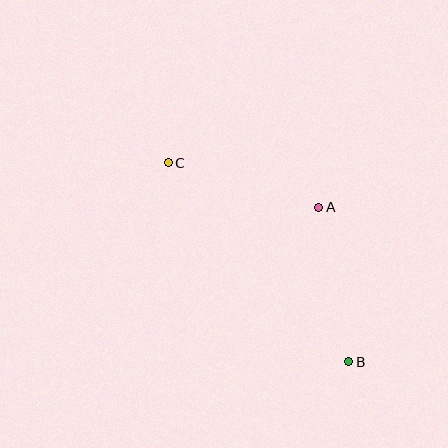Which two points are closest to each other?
Points A and C are closest to each other.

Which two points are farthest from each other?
Points B and C are farthest from each other.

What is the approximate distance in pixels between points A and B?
The distance between A and B is approximately 157 pixels.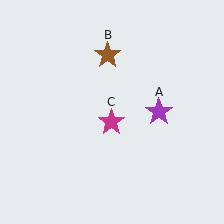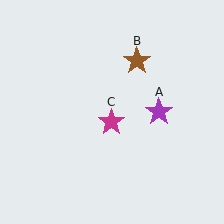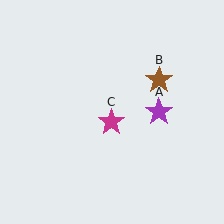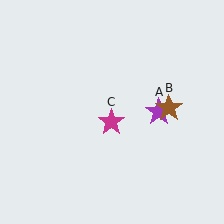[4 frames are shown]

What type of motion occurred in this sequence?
The brown star (object B) rotated clockwise around the center of the scene.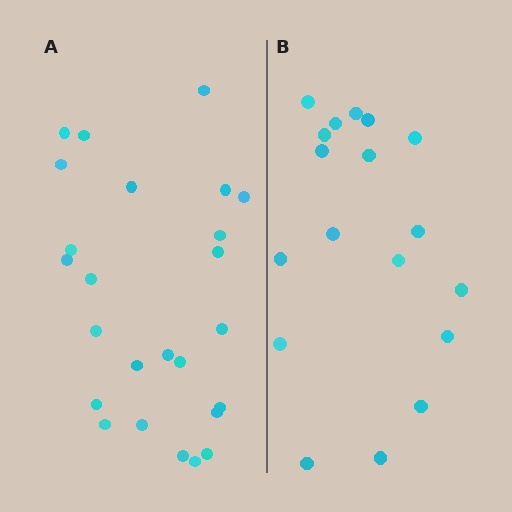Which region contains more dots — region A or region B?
Region A (the left region) has more dots.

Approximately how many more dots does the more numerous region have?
Region A has roughly 8 or so more dots than region B.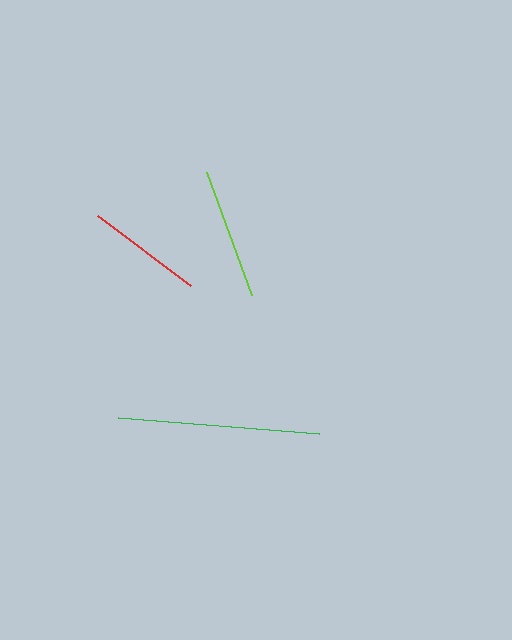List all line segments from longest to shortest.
From longest to shortest: green, lime, red.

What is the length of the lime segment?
The lime segment is approximately 131 pixels long.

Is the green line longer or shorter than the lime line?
The green line is longer than the lime line.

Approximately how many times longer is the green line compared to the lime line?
The green line is approximately 1.5 times the length of the lime line.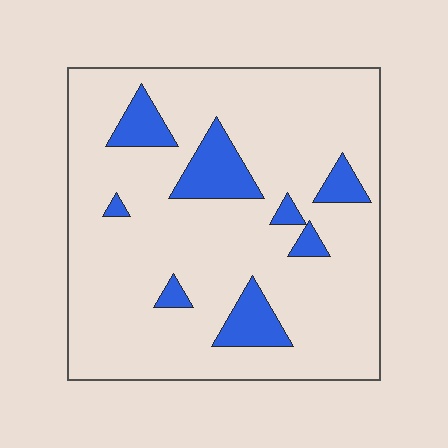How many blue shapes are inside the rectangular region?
8.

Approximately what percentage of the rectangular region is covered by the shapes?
Approximately 15%.